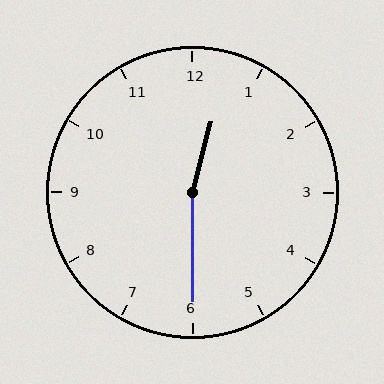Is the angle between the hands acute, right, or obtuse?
It is obtuse.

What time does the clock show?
12:30.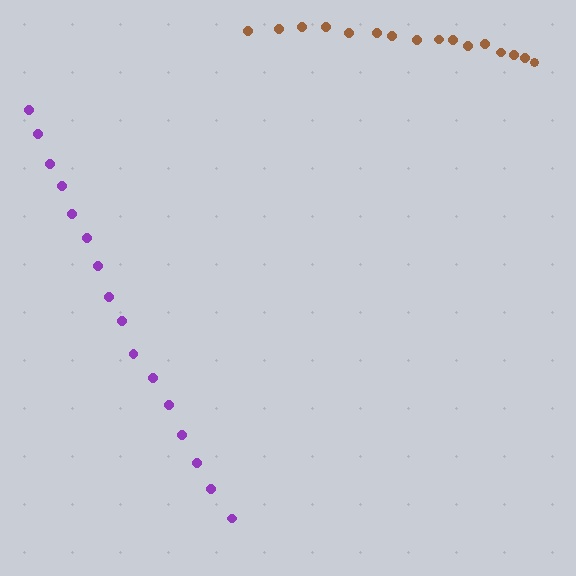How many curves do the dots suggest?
There are 2 distinct paths.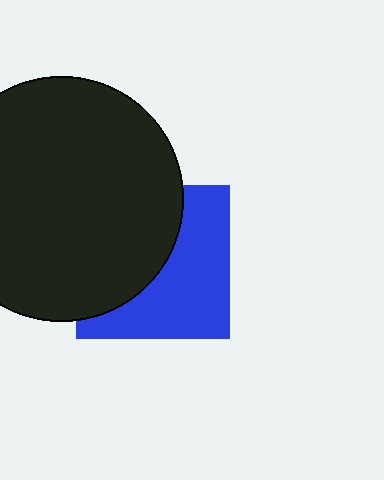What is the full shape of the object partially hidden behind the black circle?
The partially hidden object is a blue square.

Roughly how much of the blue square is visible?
About half of it is visible (roughly 51%).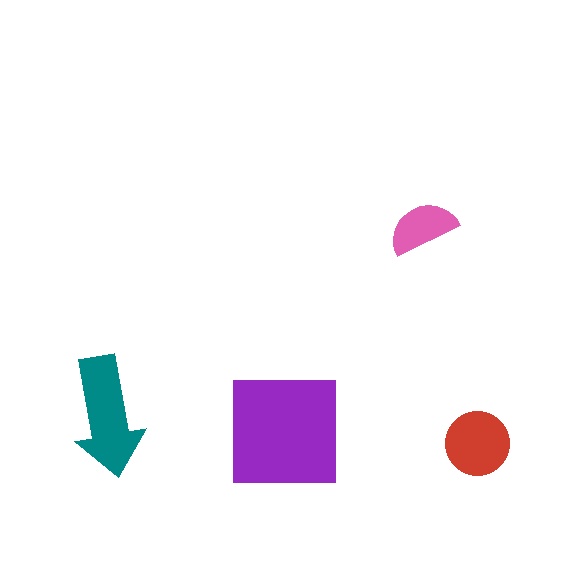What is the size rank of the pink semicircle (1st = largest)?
4th.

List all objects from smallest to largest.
The pink semicircle, the red circle, the teal arrow, the purple square.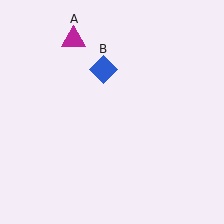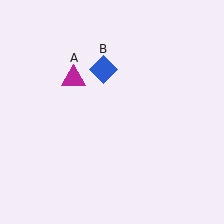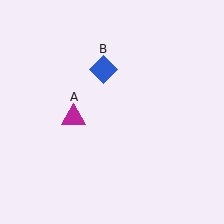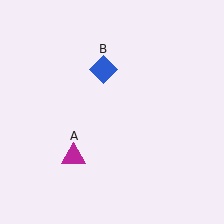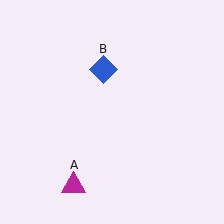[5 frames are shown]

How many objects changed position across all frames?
1 object changed position: magenta triangle (object A).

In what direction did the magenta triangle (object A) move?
The magenta triangle (object A) moved down.